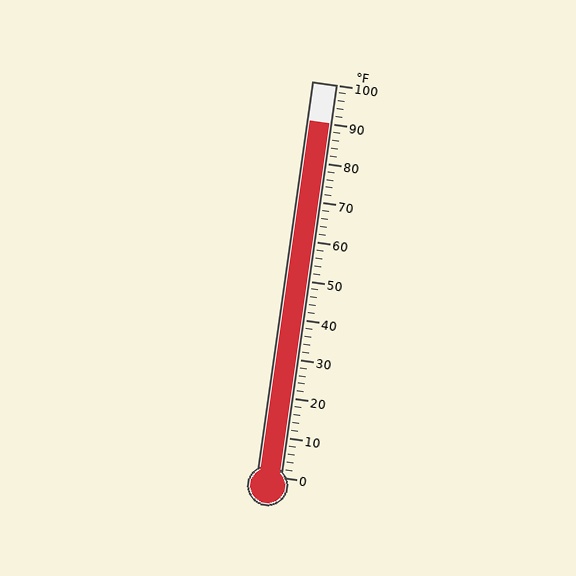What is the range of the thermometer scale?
The thermometer scale ranges from 0°F to 100°F.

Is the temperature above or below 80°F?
The temperature is above 80°F.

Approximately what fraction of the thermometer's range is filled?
The thermometer is filled to approximately 90% of its range.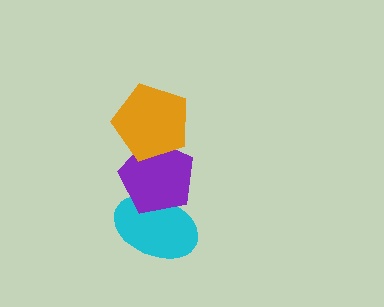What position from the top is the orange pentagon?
The orange pentagon is 1st from the top.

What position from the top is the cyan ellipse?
The cyan ellipse is 3rd from the top.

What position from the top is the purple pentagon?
The purple pentagon is 2nd from the top.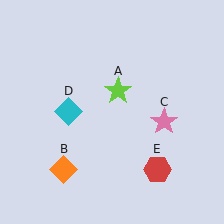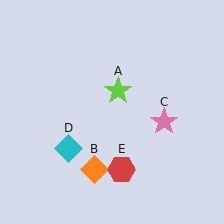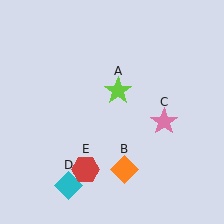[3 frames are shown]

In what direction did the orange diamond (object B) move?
The orange diamond (object B) moved right.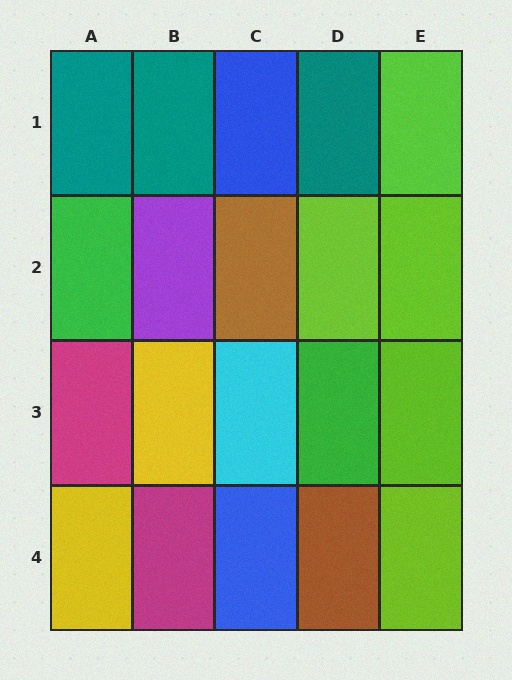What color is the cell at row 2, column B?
Purple.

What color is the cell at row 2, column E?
Lime.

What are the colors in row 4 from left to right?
Yellow, magenta, blue, brown, lime.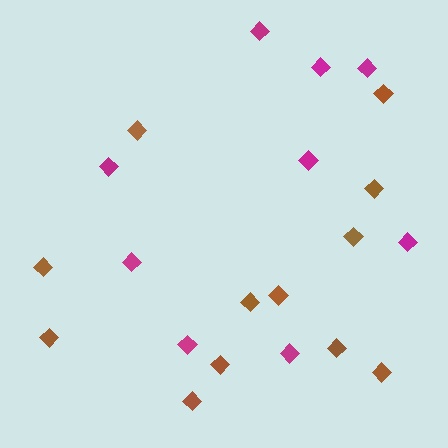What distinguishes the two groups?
There are 2 groups: one group of brown diamonds (12) and one group of magenta diamonds (9).